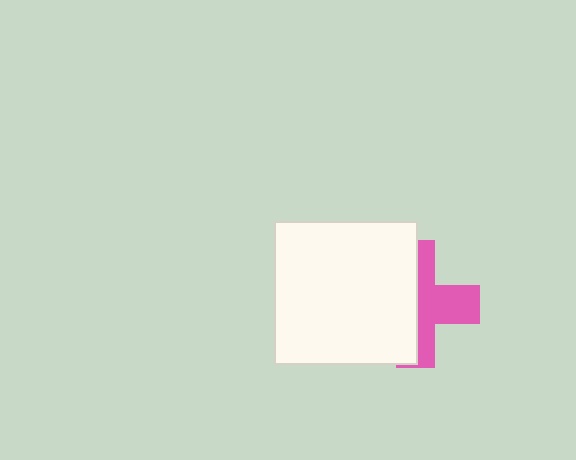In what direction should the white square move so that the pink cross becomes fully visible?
The white square should move left. That is the shortest direction to clear the overlap and leave the pink cross fully visible.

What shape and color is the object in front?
The object in front is a white square.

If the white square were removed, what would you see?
You would see the complete pink cross.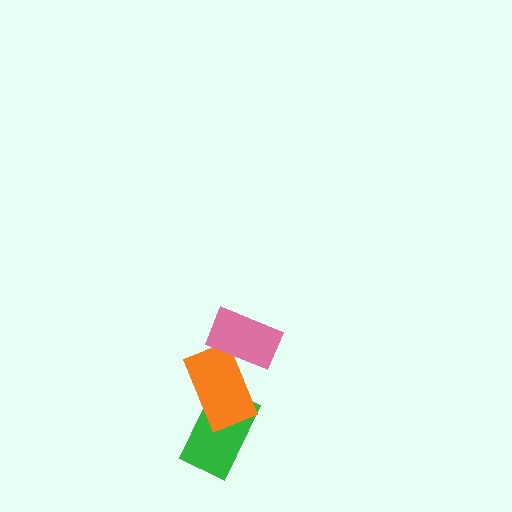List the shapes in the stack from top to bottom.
From top to bottom: the pink rectangle, the orange rectangle, the green rectangle.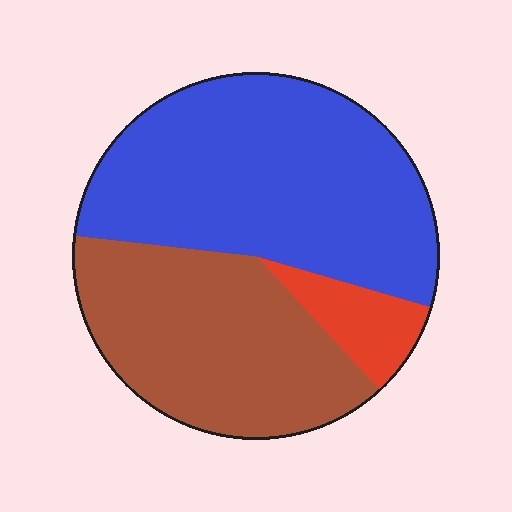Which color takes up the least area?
Red, at roughly 10%.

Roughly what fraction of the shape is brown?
Brown covers about 40% of the shape.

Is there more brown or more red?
Brown.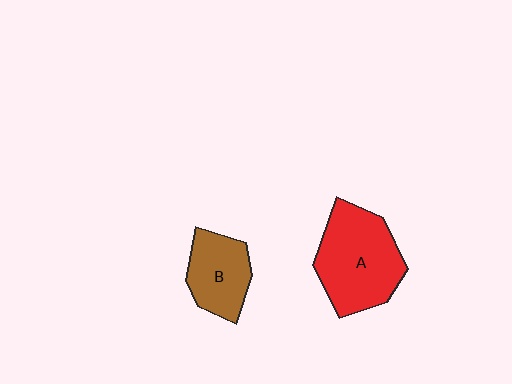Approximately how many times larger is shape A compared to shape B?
Approximately 1.6 times.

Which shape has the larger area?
Shape A (red).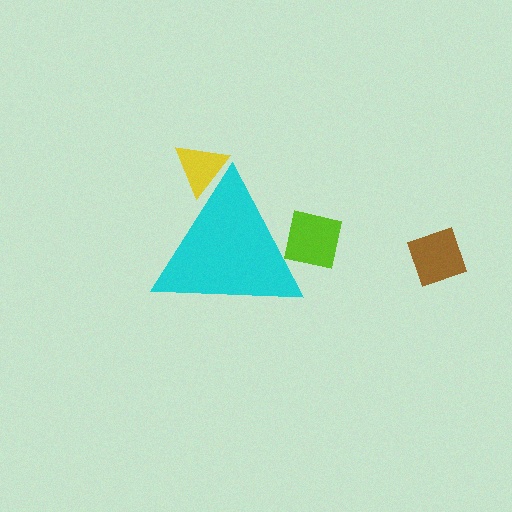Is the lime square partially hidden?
Yes, the lime square is partially hidden behind the cyan triangle.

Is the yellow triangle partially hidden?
Yes, the yellow triangle is partially hidden behind the cyan triangle.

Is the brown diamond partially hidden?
No, the brown diamond is fully visible.